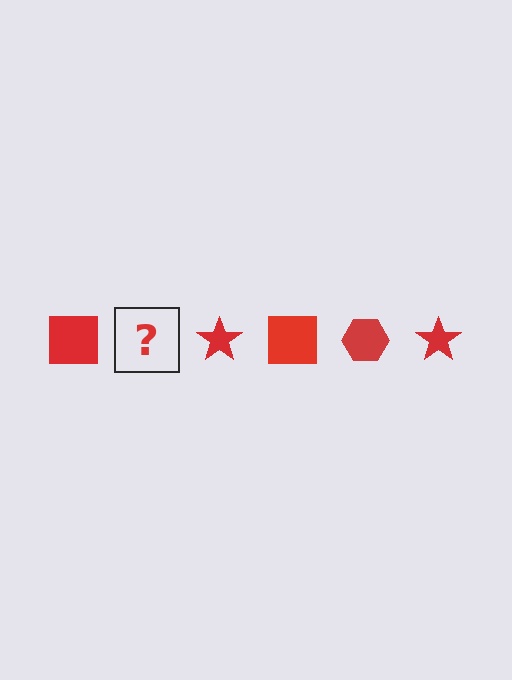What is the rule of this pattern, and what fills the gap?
The rule is that the pattern cycles through square, hexagon, star shapes in red. The gap should be filled with a red hexagon.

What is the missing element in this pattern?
The missing element is a red hexagon.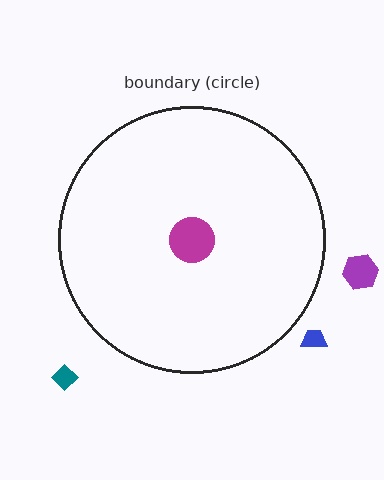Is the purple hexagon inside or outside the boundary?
Outside.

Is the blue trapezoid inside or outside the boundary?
Outside.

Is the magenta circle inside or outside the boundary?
Inside.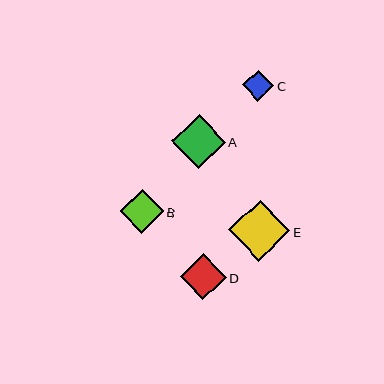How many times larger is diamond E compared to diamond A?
Diamond E is approximately 1.1 times the size of diamond A.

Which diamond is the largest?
Diamond E is the largest with a size of approximately 62 pixels.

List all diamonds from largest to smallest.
From largest to smallest: E, A, D, B, C.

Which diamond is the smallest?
Diamond C is the smallest with a size of approximately 31 pixels.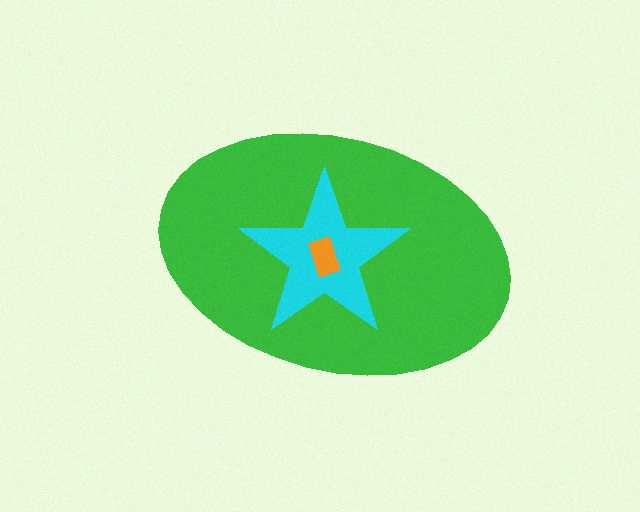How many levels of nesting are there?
3.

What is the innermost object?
The orange rectangle.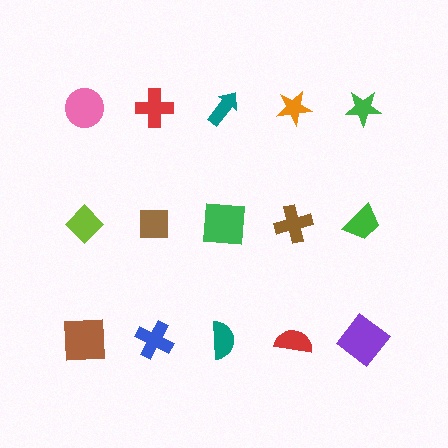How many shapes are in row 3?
5 shapes.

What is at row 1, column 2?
A red cross.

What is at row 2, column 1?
A lime diamond.